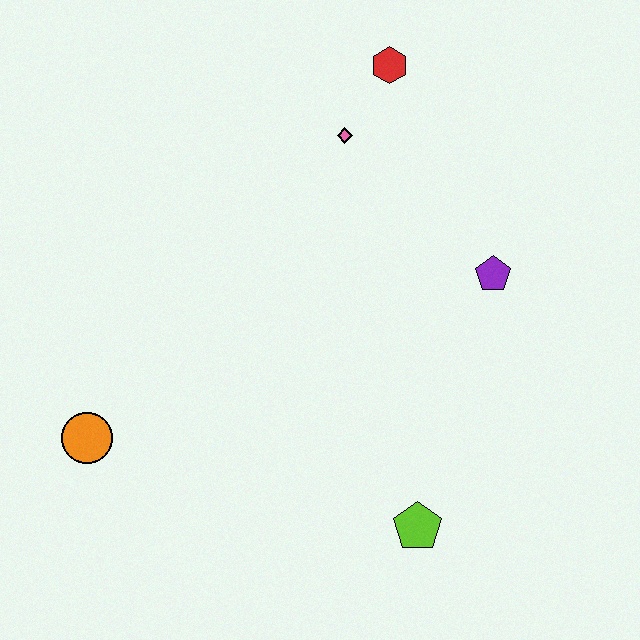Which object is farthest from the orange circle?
The red hexagon is farthest from the orange circle.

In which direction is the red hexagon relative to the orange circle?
The red hexagon is above the orange circle.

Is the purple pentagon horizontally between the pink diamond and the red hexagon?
No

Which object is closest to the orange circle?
The lime pentagon is closest to the orange circle.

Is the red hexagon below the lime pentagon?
No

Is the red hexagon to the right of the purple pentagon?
No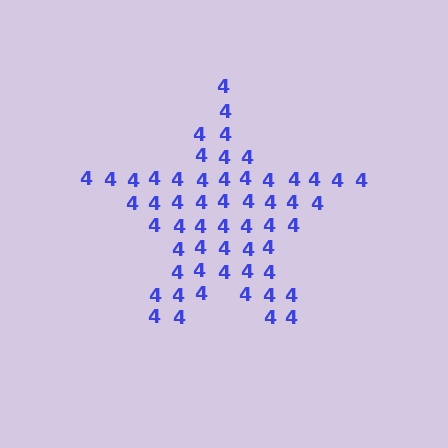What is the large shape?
The large shape is a star.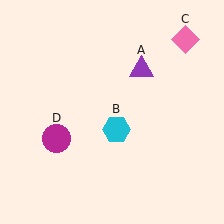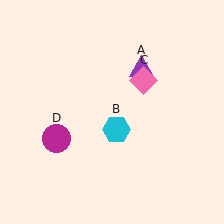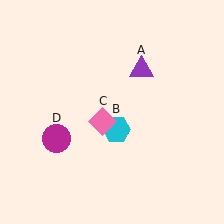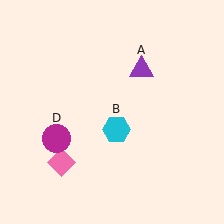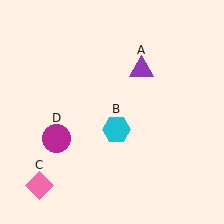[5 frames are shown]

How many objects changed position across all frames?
1 object changed position: pink diamond (object C).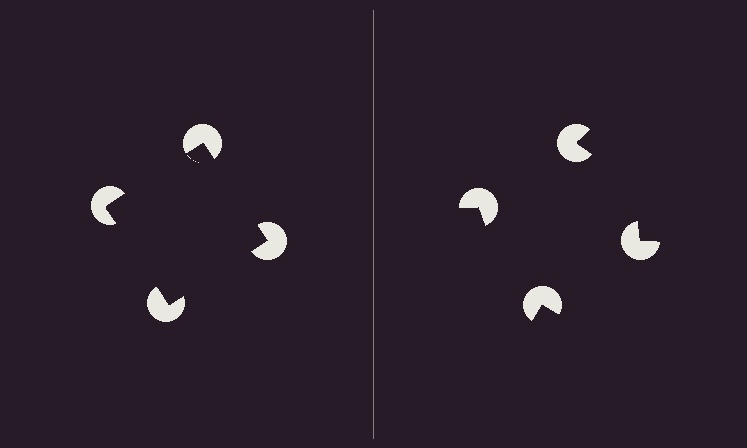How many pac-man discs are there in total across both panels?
8 — 4 on each side.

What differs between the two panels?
The pac-man discs are positioned identically on both sides; only the wedge orientations differ. On the left they align to a square; on the right they are misaligned.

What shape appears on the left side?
An illusory square.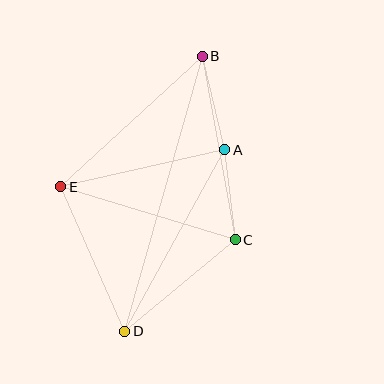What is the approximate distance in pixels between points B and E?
The distance between B and E is approximately 192 pixels.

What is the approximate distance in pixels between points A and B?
The distance between A and B is approximately 96 pixels.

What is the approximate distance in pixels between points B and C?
The distance between B and C is approximately 187 pixels.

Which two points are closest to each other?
Points A and C are closest to each other.